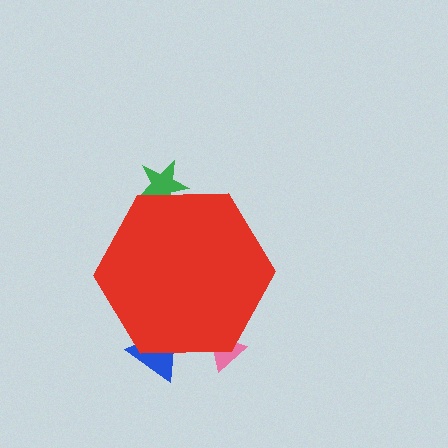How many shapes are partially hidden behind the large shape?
3 shapes are partially hidden.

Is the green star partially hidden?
Yes, the green star is partially hidden behind the red hexagon.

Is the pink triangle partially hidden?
Yes, the pink triangle is partially hidden behind the red hexagon.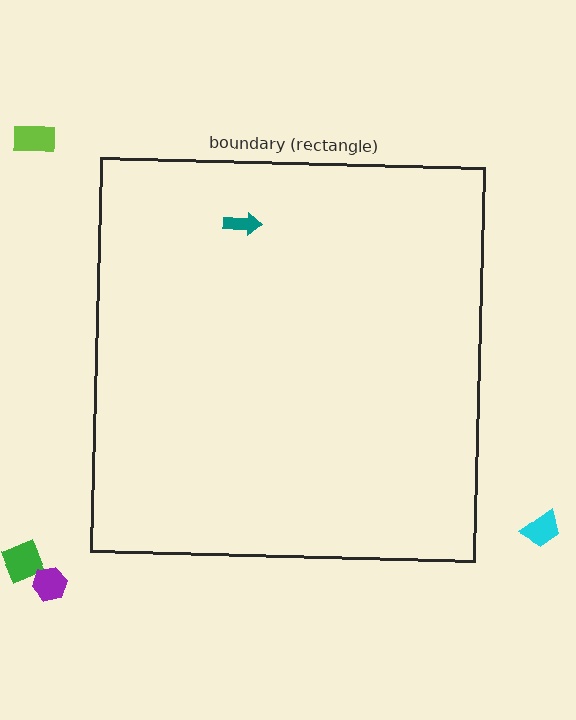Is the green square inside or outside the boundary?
Outside.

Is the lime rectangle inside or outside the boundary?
Outside.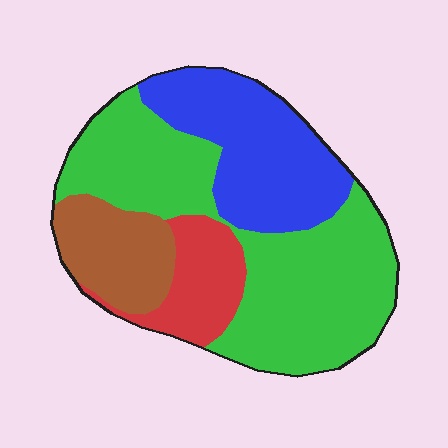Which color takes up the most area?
Green, at roughly 50%.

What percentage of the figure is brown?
Brown covers about 15% of the figure.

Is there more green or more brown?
Green.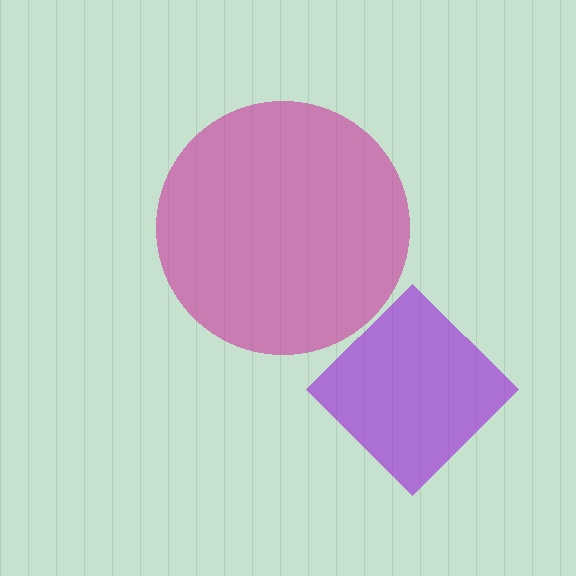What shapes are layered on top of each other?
The layered shapes are: a purple diamond, a magenta circle.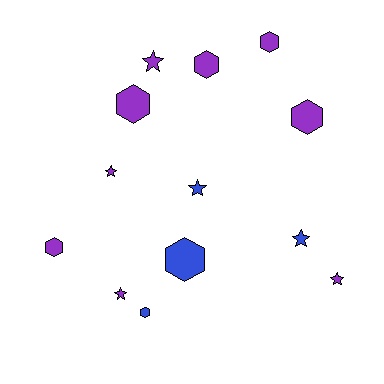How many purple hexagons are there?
There are 5 purple hexagons.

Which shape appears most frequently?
Hexagon, with 7 objects.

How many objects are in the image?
There are 13 objects.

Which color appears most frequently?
Purple, with 9 objects.